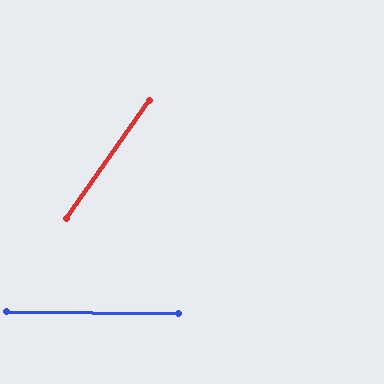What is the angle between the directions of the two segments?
Approximately 56 degrees.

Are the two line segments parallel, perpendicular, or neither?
Neither parallel nor perpendicular — they differ by about 56°.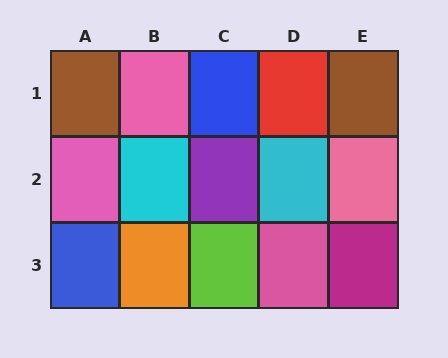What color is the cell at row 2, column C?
Purple.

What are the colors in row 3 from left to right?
Blue, orange, lime, pink, magenta.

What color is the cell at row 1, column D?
Red.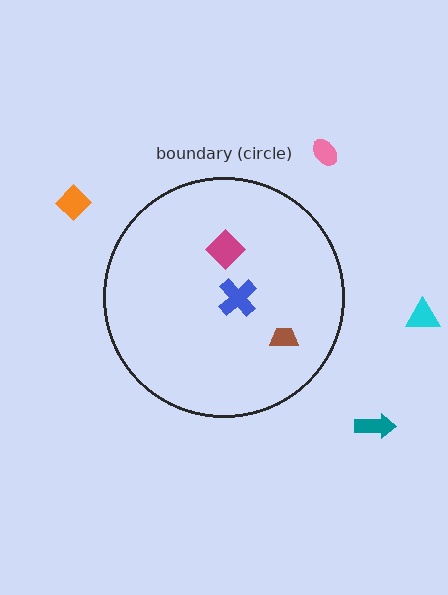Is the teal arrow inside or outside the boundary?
Outside.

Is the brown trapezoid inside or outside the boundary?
Inside.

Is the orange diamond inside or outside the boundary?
Outside.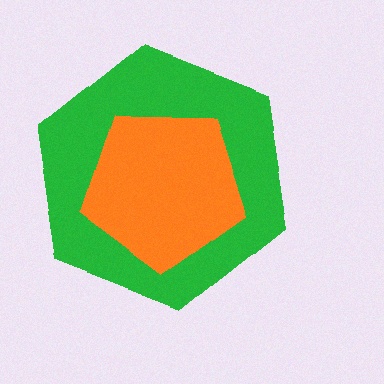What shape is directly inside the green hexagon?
The orange pentagon.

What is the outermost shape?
The green hexagon.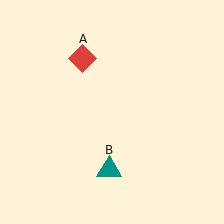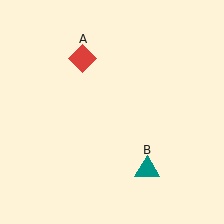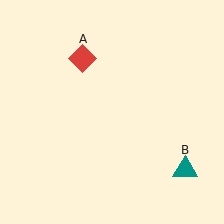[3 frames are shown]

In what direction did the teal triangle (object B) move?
The teal triangle (object B) moved right.